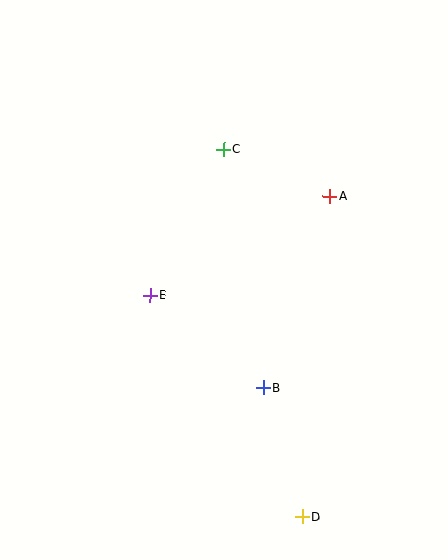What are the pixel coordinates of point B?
Point B is at (263, 388).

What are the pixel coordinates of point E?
Point E is at (150, 295).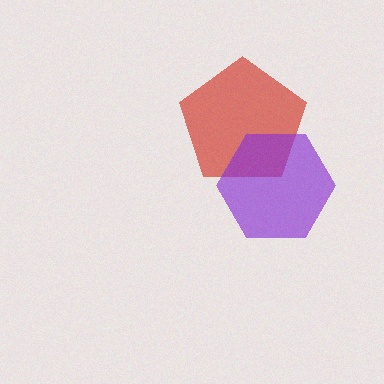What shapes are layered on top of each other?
The layered shapes are: a red pentagon, a purple hexagon.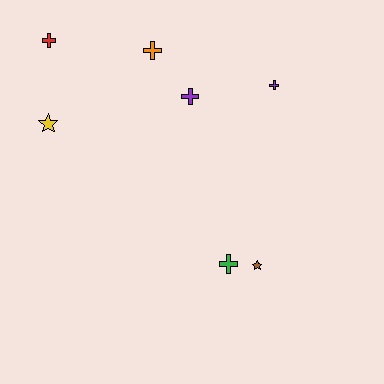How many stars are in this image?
There are 2 stars.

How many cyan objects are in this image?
There are no cyan objects.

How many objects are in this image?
There are 7 objects.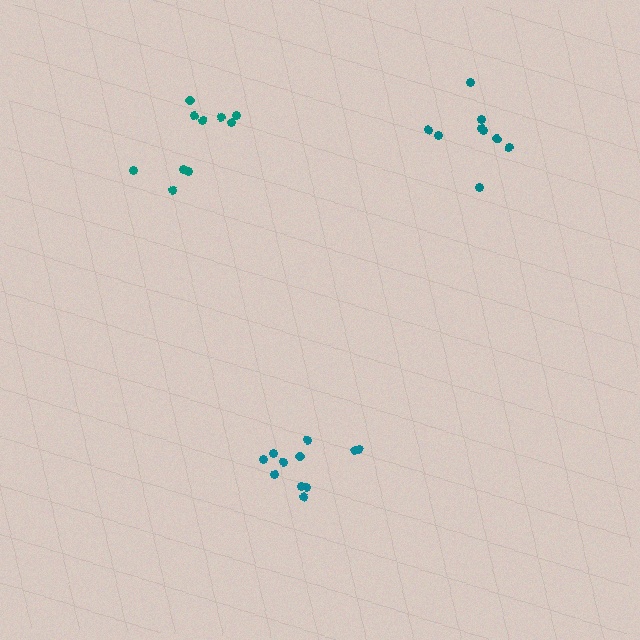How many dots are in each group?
Group 1: 11 dots, Group 2: 10 dots, Group 3: 9 dots (30 total).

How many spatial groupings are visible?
There are 3 spatial groupings.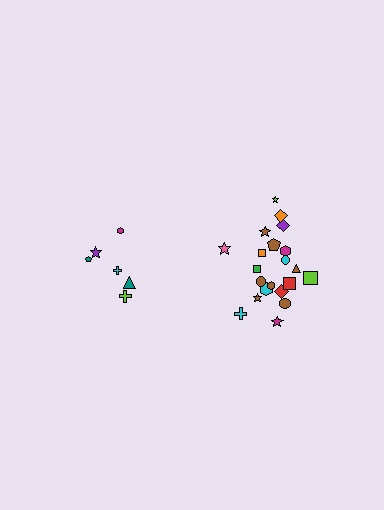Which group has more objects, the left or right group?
The right group.